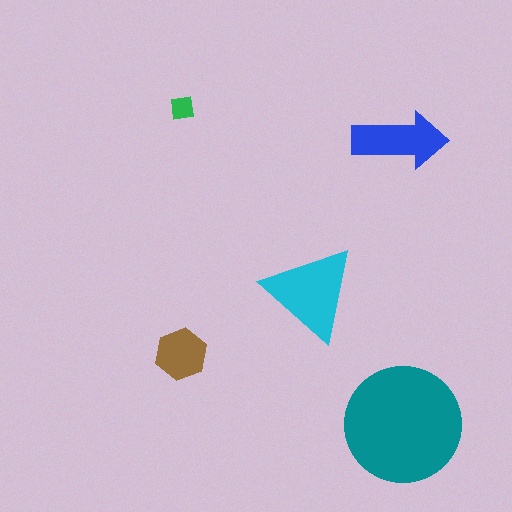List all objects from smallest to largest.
The green square, the brown hexagon, the blue arrow, the cyan triangle, the teal circle.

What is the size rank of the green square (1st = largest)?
5th.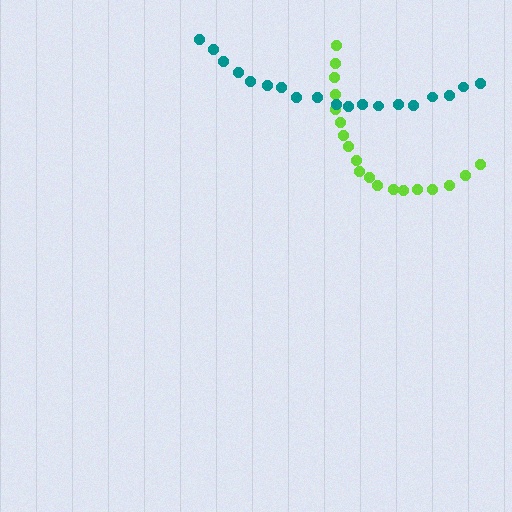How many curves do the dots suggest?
There are 2 distinct paths.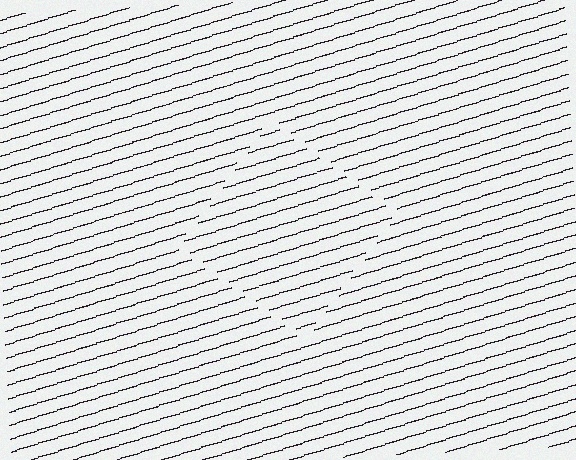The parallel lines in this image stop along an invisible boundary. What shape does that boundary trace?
An illusory square. The interior of the shape contains the same grating, shifted by half a period — the contour is defined by the phase discontinuity where line-ends from the inner and outer gratings abut.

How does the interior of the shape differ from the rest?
The interior of the shape contains the same grating, shifted by half a period — the contour is defined by the phase discontinuity where line-ends from the inner and outer gratings abut.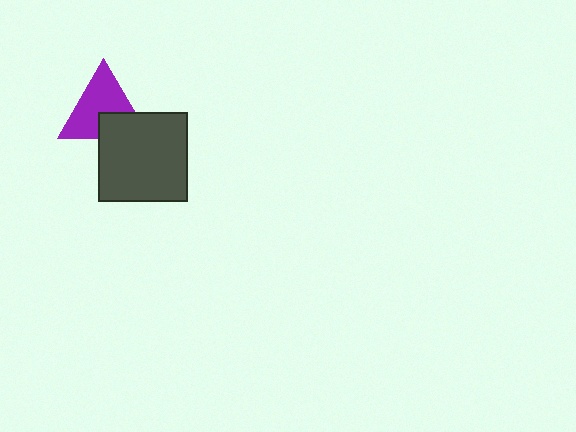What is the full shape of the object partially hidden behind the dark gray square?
The partially hidden object is a purple triangle.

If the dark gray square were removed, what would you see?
You would see the complete purple triangle.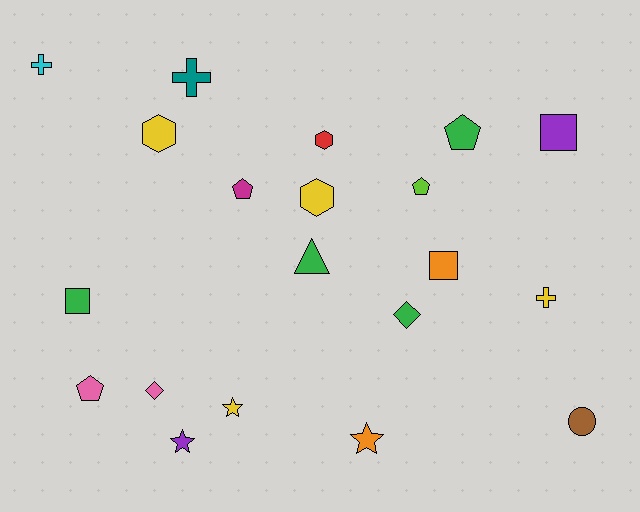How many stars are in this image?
There are 3 stars.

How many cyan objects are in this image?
There is 1 cyan object.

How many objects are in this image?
There are 20 objects.